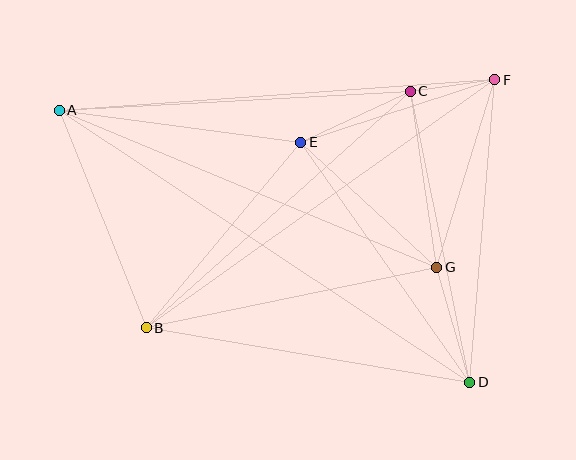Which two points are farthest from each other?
Points A and D are farthest from each other.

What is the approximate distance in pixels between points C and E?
The distance between C and E is approximately 121 pixels.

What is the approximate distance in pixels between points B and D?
The distance between B and D is approximately 328 pixels.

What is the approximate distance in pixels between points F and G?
The distance between F and G is approximately 196 pixels.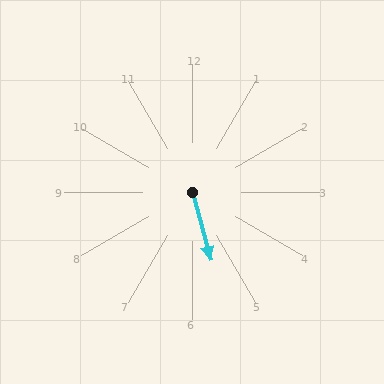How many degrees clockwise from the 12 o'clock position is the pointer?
Approximately 165 degrees.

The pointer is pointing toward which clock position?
Roughly 5 o'clock.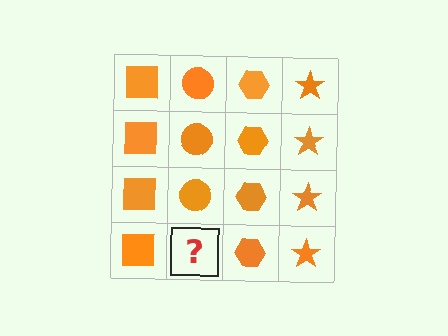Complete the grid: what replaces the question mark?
The question mark should be replaced with an orange circle.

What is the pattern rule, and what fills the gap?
The rule is that each column has a consistent shape. The gap should be filled with an orange circle.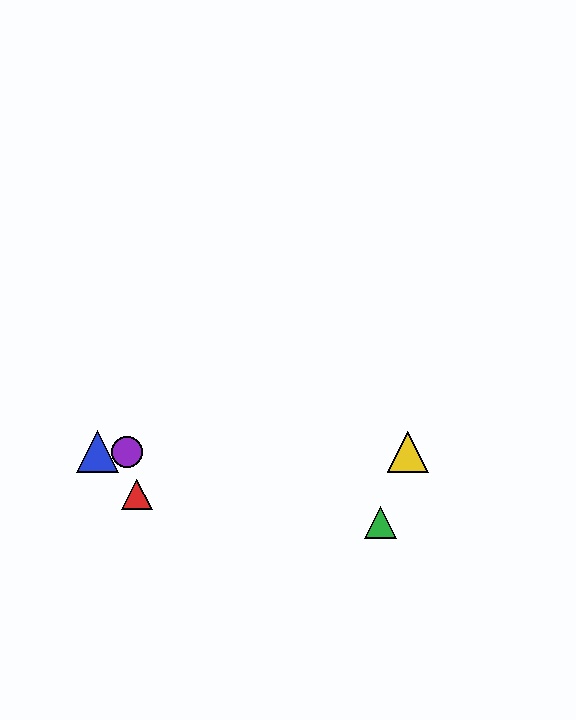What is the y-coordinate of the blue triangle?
The blue triangle is at y≈452.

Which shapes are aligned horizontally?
The blue triangle, the yellow triangle, the purple circle are aligned horizontally.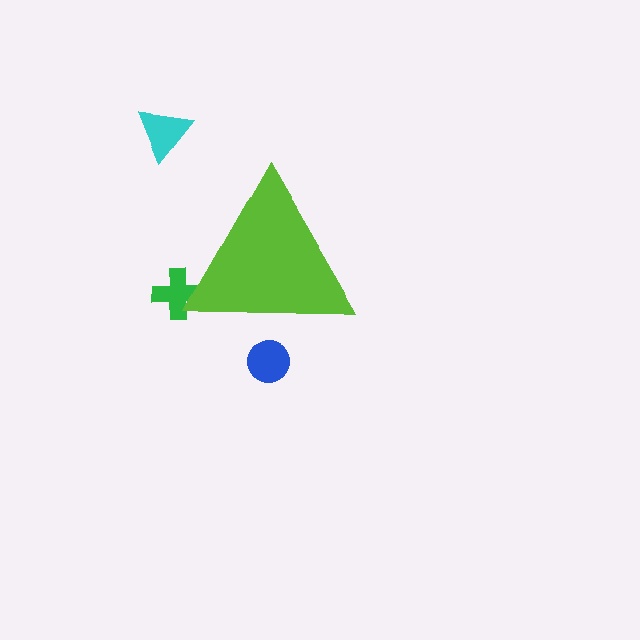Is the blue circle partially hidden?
Yes, the blue circle is partially hidden behind the lime triangle.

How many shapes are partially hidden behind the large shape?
2 shapes are partially hidden.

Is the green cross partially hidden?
Yes, the green cross is partially hidden behind the lime triangle.